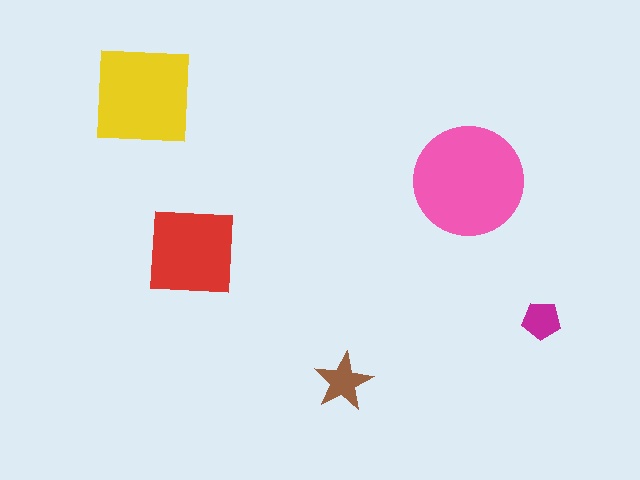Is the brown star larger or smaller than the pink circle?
Smaller.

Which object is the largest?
The pink circle.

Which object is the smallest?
The magenta pentagon.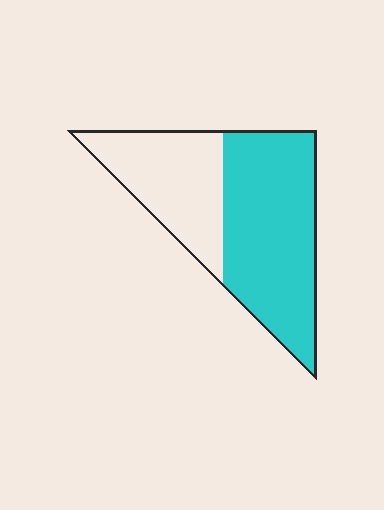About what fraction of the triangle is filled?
About three fifths (3/5).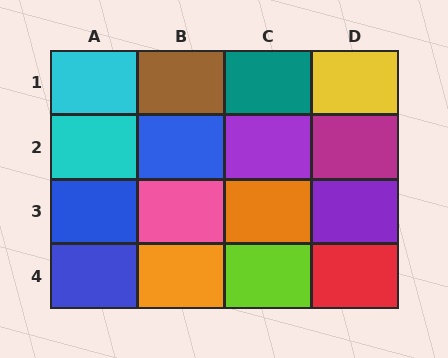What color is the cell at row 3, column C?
Orange.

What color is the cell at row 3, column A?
Blue.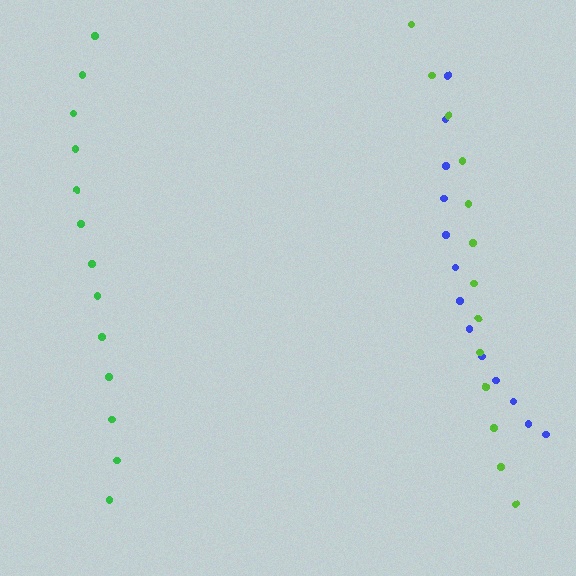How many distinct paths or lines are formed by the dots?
There are 3 distinct paths.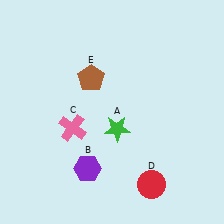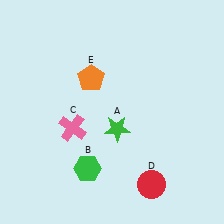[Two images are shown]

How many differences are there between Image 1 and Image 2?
There are 2 differences between the two images.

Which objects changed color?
B changed from purple to green. E changed from brown to orange.